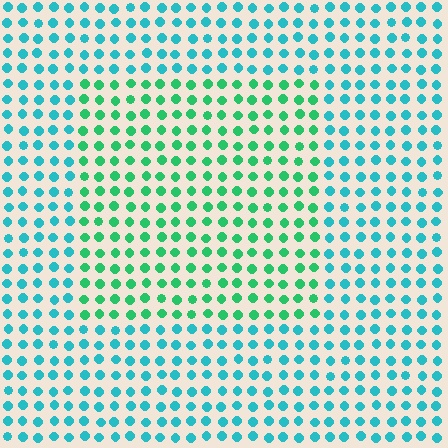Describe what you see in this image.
The image is filled with small cyan elements in a uniform arrangement. A rectangle-shaped region is visible where the elements are tinted to a slightly different hue, forming a subtle color boundary.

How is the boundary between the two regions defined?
The boundary is defined purely by a slight shift in hue (about 38 degrees). Spacing, size, and orientation are identical on both sides.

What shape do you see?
I see a rectangle.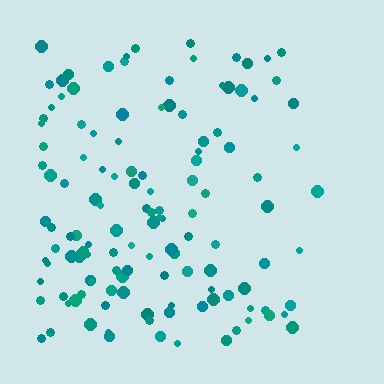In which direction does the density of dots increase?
From right to left, with the left side densest.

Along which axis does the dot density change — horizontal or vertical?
Horizontal.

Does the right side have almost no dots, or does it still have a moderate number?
Still a moderate number, just noticeably fewer than the left.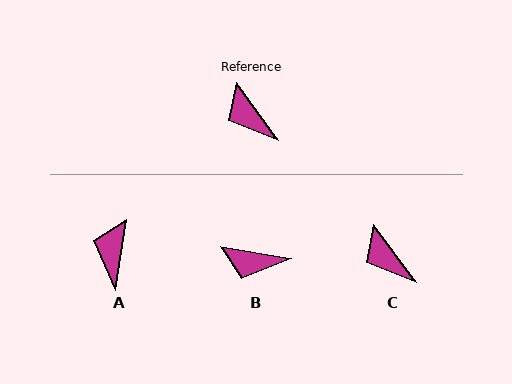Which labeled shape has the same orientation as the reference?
C.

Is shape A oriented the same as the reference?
No, it is off by about 45 degrees.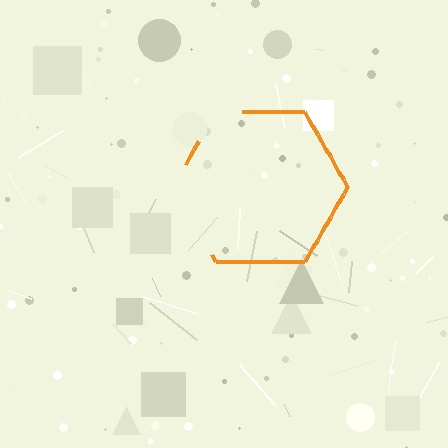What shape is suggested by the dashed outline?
The dashed outline suggests a hexagon.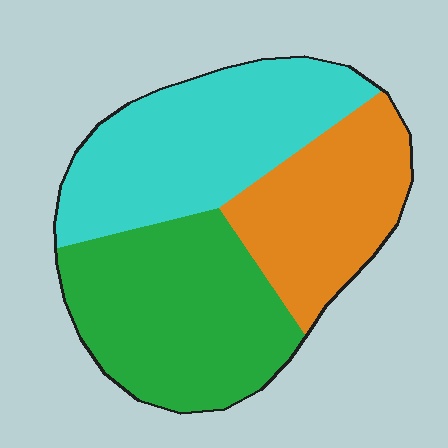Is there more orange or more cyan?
Cyan.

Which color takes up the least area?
Orange, at roughly 25%.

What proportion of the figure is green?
Green takes up about three eighths (3/8) of the figure.